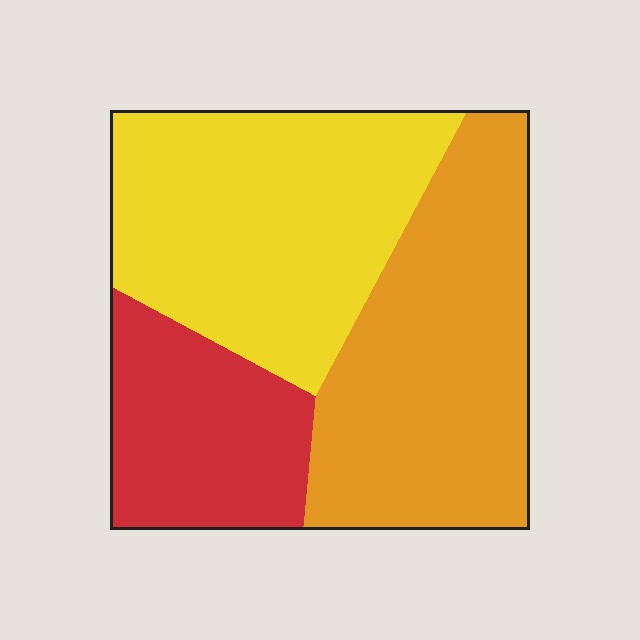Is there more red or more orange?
Orange.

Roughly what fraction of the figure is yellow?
Yellow covers 39% of the figure.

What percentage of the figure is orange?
Orange takes up about two fifths (2/5) of the figure.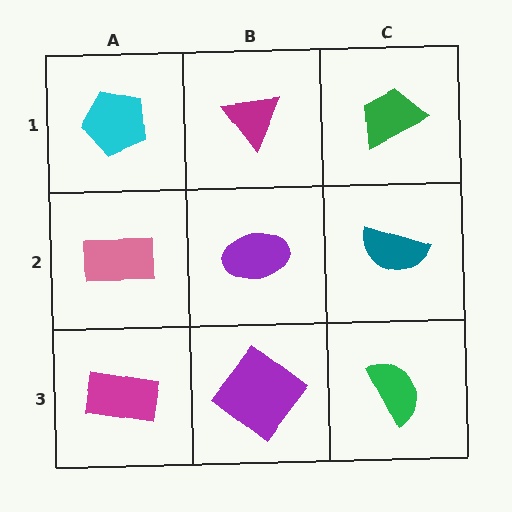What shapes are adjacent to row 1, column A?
A pink rectangle (row 2, column A), a magenta triangle (row 1, column B).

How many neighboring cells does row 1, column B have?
3.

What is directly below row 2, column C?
A green semicircle.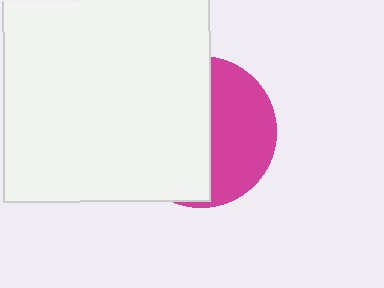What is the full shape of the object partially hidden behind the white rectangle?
The partially hidden object is a magenta circle.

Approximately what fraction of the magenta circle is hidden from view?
Roughly 58% of the magenta circle is hidden behind the white rectangle.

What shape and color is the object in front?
The object in front is a white rectangle.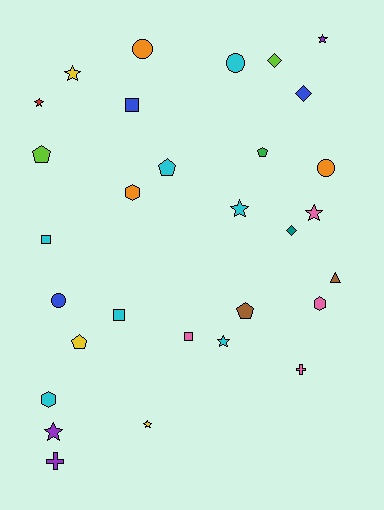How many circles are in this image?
There are 4 circles.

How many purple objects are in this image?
There are 3 purple objects.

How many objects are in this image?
There are 30 objects.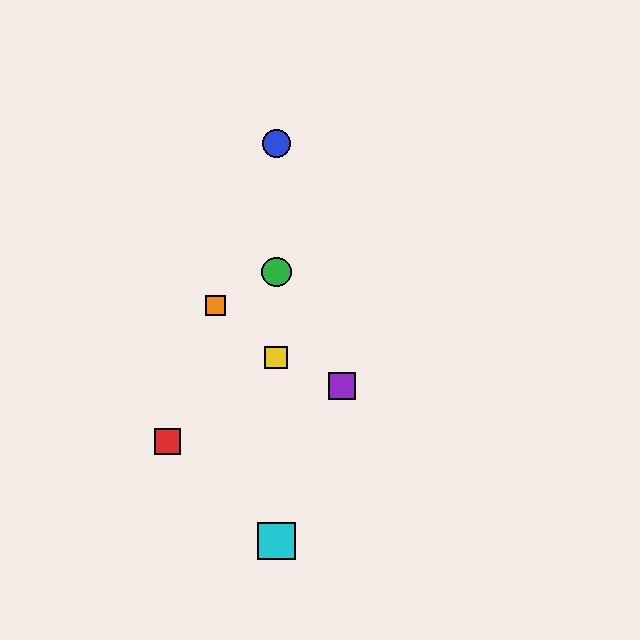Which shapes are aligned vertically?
The blue circle, the green circle, the yellow square, the cyan square are aligned vertically.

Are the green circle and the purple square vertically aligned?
No, the green circle is at x≈276 and the purple square is at x≈342.